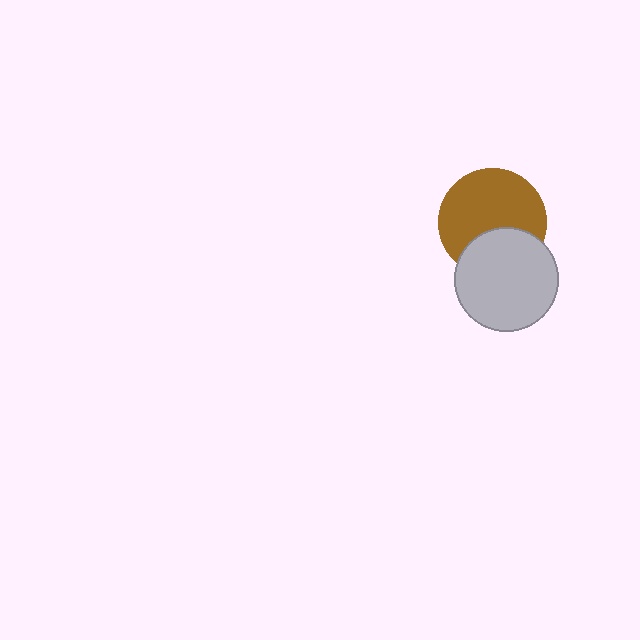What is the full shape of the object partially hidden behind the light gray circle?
The partially hidden object is a brown circle.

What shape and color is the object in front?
The object in front is a light gray circle.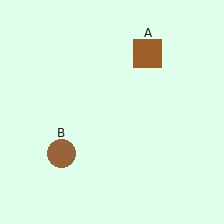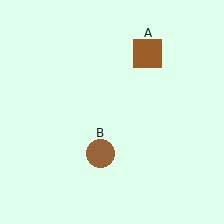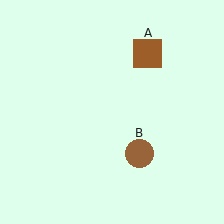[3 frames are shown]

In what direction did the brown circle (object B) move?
The brown circle (object B) moved right.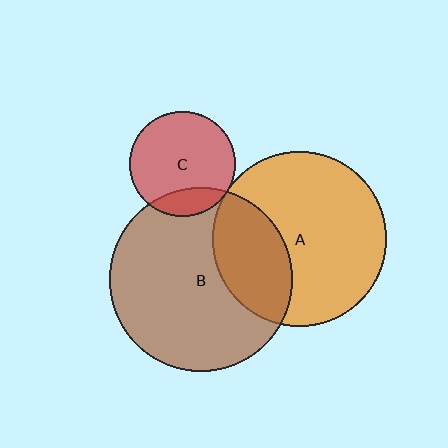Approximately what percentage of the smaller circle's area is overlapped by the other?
Approximately 5%.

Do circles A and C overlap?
Yes.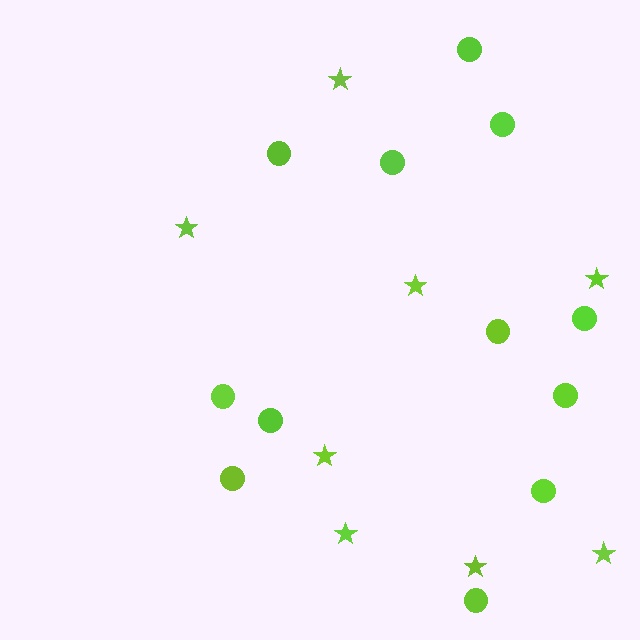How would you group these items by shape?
There are 2 groups: one group of circles (12) and one group of stars (8).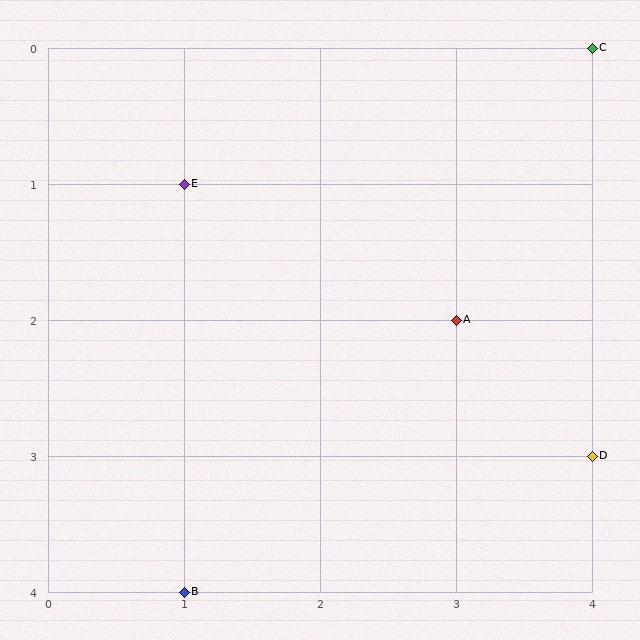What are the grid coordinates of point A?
Point A is at grid coordinates (3, 2).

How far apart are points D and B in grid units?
Points D and B are 3 columns and 1 row apart (about 3.2 grid units diagonally).